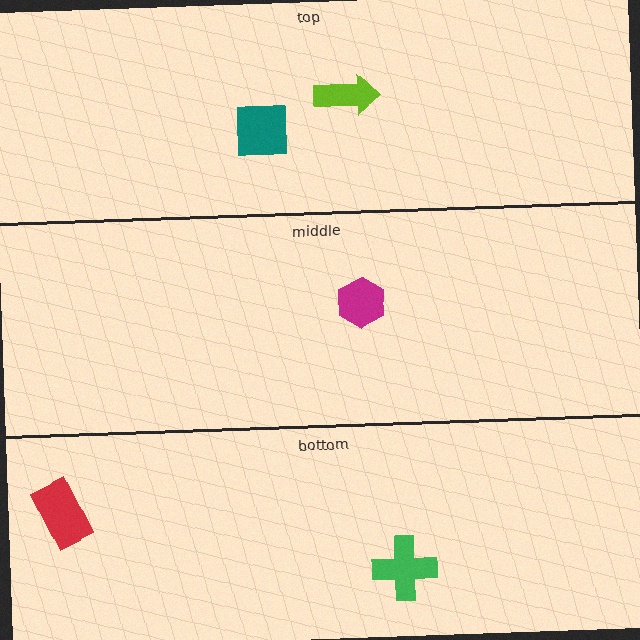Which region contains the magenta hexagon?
The middle region.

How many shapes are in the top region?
2.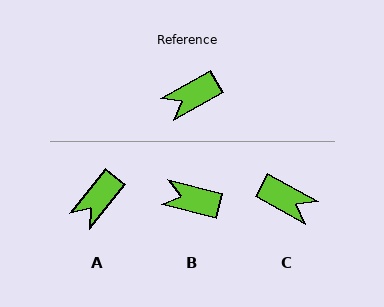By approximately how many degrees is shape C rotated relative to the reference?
Approximately 122 degrees counter-clockwise.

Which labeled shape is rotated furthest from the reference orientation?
C, about 122 degrees away.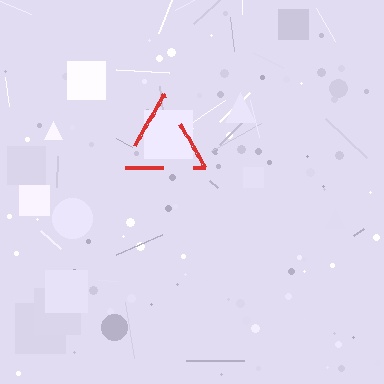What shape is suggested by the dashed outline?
The dashed outline suggests a triangle.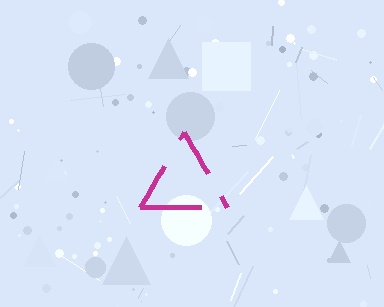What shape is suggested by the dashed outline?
The dashed outline suggests a triangle.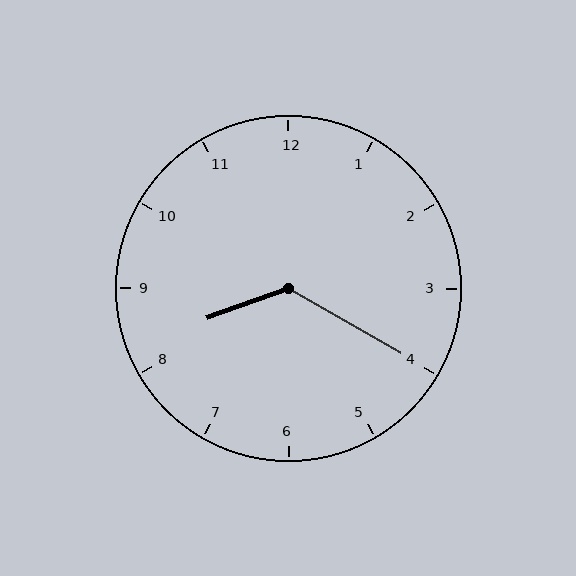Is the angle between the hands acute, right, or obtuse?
It is obtuse.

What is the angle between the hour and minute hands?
Approximately 130 degrees.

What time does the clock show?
8:20.